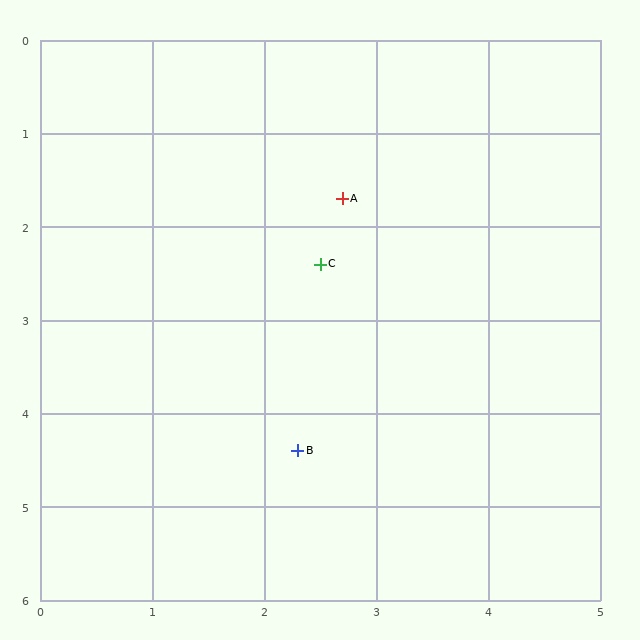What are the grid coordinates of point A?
Point A is at approximately (2.7, 1.7).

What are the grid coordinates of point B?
Point B is at approximately (2.3, 4.4).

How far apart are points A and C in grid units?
Points A and C are about 0.7 grid units apart.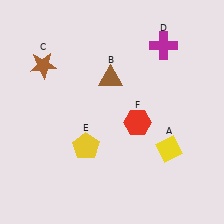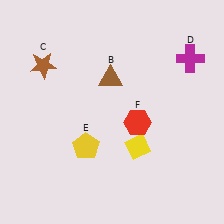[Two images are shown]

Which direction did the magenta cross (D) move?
The magenta cross (D) moved right.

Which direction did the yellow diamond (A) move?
The yellow diamond (A) moved left.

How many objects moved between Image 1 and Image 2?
2 objects moved between the two images.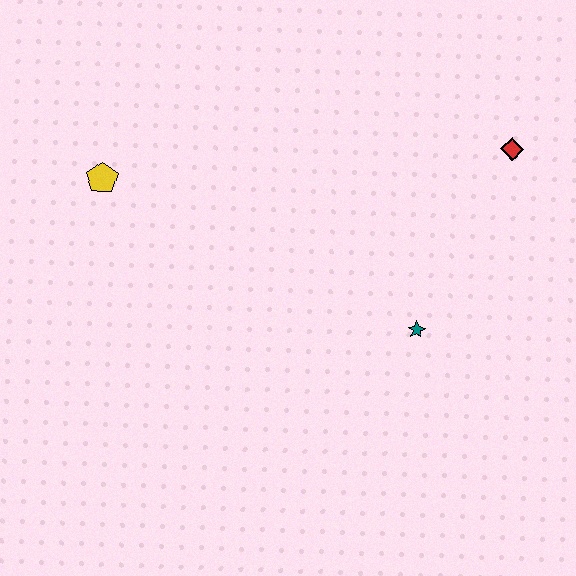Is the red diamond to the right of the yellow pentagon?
Yes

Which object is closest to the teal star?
The red diamond is closest to the teal star.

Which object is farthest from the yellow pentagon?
The red diamond is farthest from the yellow pentagon.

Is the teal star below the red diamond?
Yes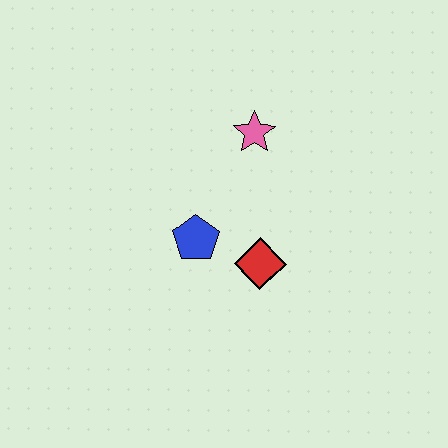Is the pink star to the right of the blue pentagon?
Yes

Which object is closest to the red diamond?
The blue pentagon is closest to the red diamond.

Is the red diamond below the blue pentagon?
Yes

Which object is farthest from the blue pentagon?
The pink star is farthest from the blue pentagon.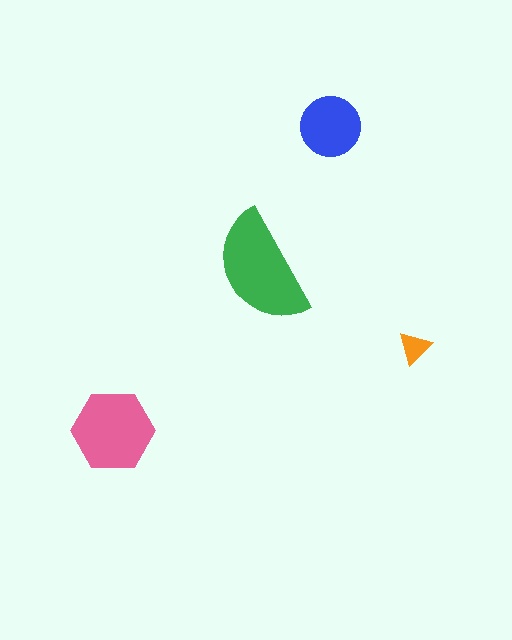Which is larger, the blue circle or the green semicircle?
The green semicircle.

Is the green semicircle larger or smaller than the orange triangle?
Larger.